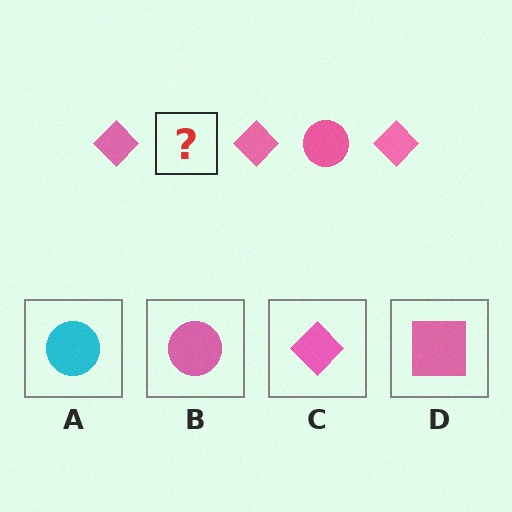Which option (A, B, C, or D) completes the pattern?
B.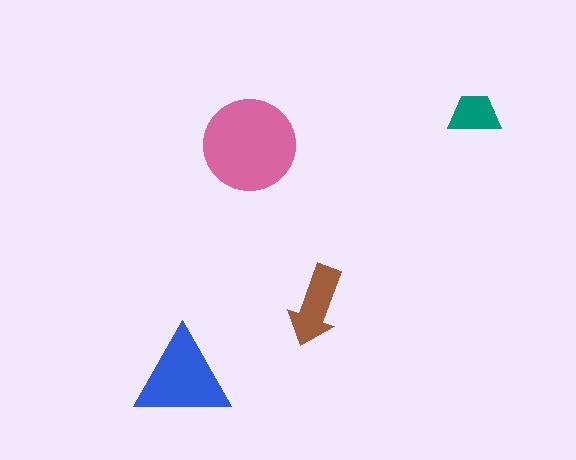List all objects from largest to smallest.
The pink circle, the blue triangle, the brown arrow, the teal trapezoid.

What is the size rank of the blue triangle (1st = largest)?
2nd.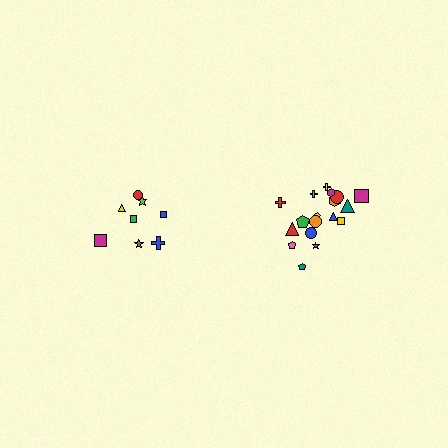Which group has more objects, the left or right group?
The right group.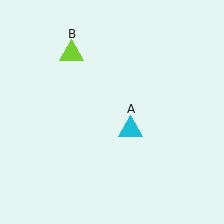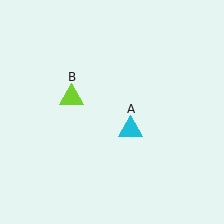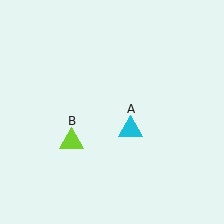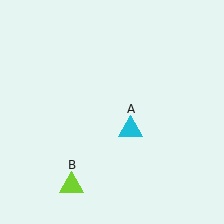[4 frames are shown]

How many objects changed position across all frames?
1 object changed position: lime triangle (object B).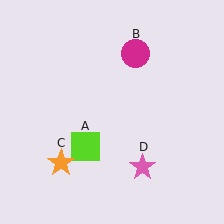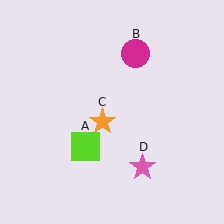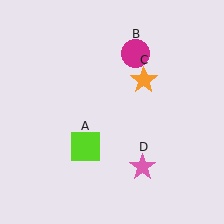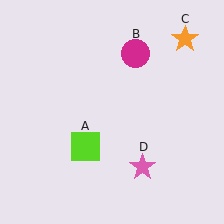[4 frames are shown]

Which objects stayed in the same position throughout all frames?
Lime square (object A) and magenta circle (object B) and pink star (object D) remained stationary.